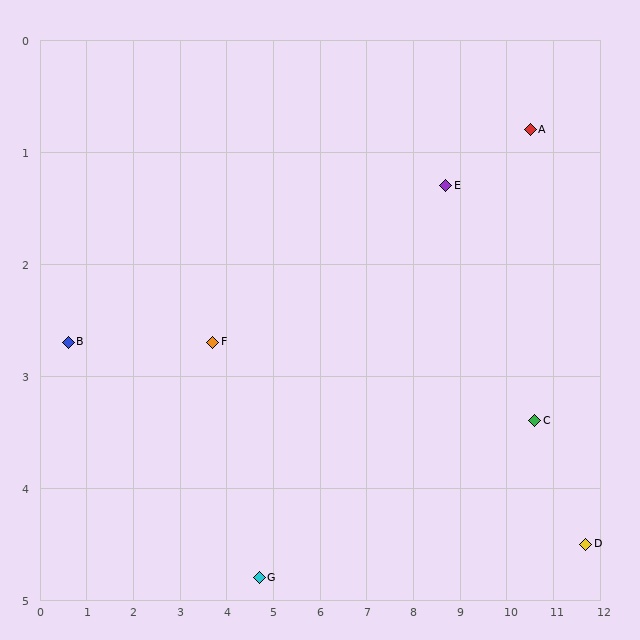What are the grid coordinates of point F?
Point F is at approximately (3.7, 2.7).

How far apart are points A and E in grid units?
Points A and E are about 1.9 grid units apart.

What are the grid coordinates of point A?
Point A is at approximately (10.5, 0.8).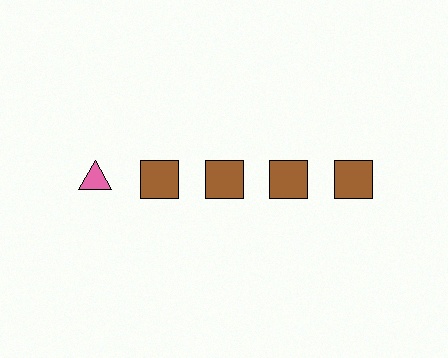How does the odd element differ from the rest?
It differs in both color (pink instead of brown) and shape (triangle instead of square).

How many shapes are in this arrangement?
There are 5 shapes arranged in a grid pattern.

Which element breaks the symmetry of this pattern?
The pink triangle in the top row, leftmost column breaks the symmetry. All other shapes are brown squares.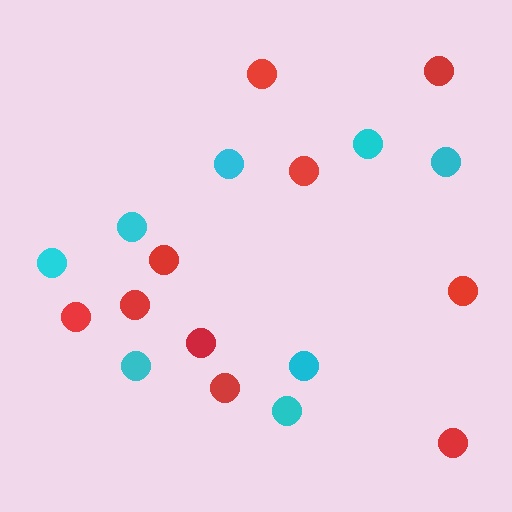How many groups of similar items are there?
There are 2 groups: one group of cyan circles (8) and one group of red circles (10).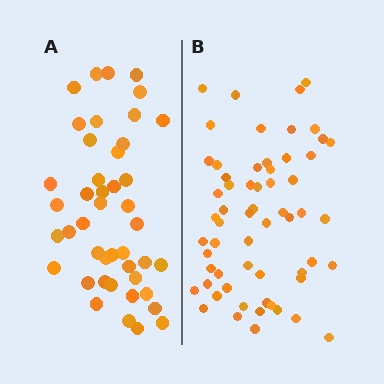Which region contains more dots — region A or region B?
Region B (the right region) has more dots.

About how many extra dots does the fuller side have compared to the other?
Region B has approximately 15 more dots than region A.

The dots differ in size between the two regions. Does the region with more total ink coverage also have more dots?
No. Region A has more total ink coverage because its dots are larger, but region B actually contains more individual dots. Total area can be misleading — the number of items is what matters here.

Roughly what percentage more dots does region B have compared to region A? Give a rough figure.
About 35% more.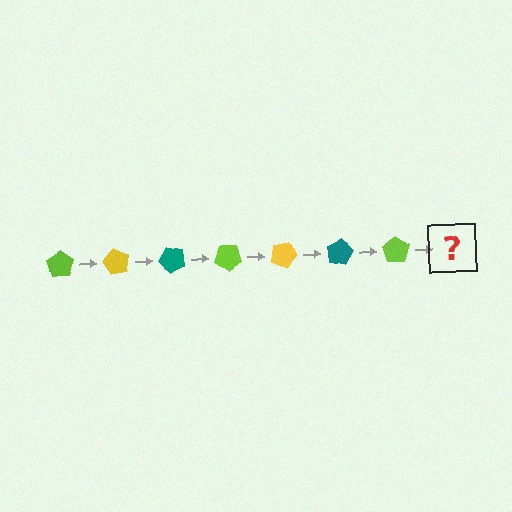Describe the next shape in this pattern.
It should be a yellow pentagon, rotated 420 degrees from the start.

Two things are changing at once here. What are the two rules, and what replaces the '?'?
The two rules are that it rotates 60 degrees each step and the color cycles through lime, yellow, and teal. The '?' should be a yellow pentagon, rotated 420 degrees from the start.